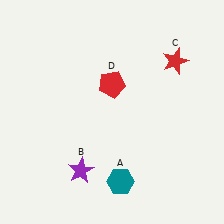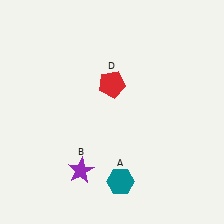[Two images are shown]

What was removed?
The red star (C) was removed in Image 2.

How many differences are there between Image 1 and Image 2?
There is 1 difference between the two images.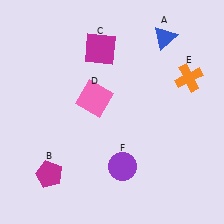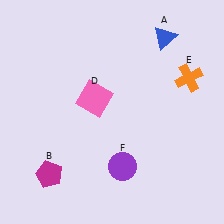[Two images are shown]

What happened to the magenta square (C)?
The magenta square (C) was removed in Image 2. It was in the top-left area of Image 1.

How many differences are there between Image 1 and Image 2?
There is 1 difference between the two images.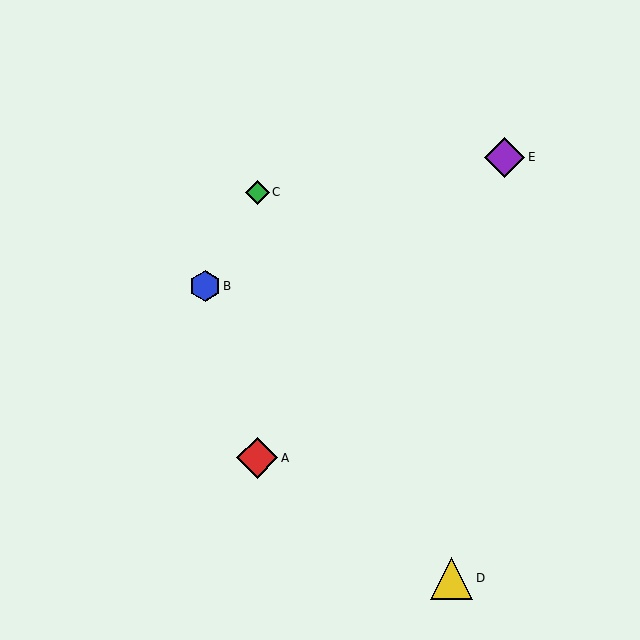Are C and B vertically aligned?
No, C is at x≈257 and B is at x≈205.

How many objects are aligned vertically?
2 objects (A, C) are aligned vertically.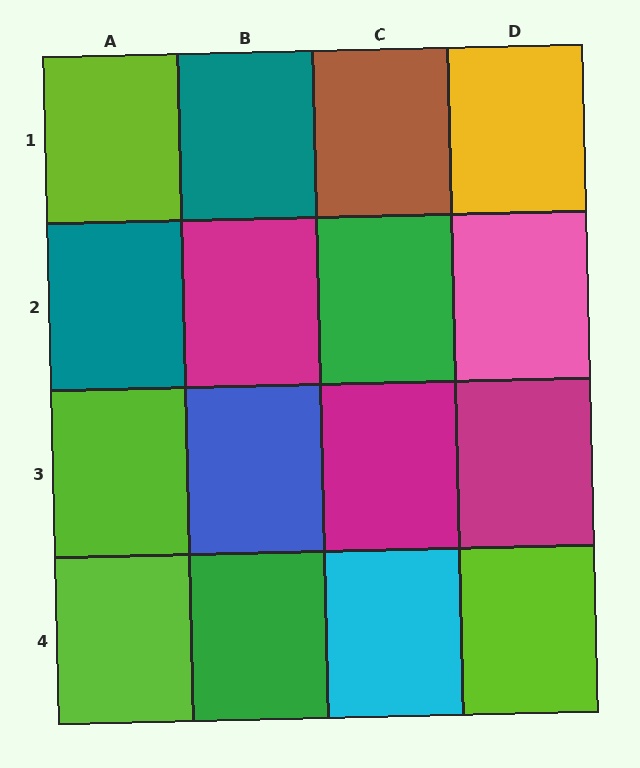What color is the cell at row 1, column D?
Yellow.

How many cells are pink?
1 cell is pink.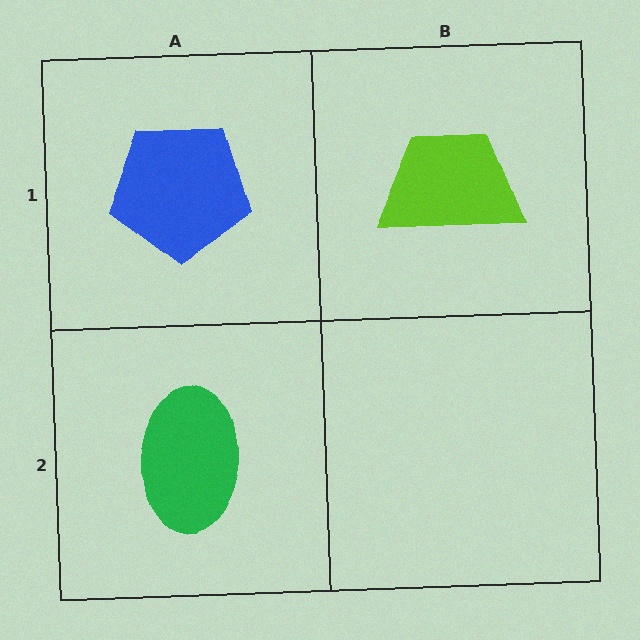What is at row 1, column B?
A lime trapezoid.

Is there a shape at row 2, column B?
No, that cell is empty.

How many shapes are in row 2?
1 shape.